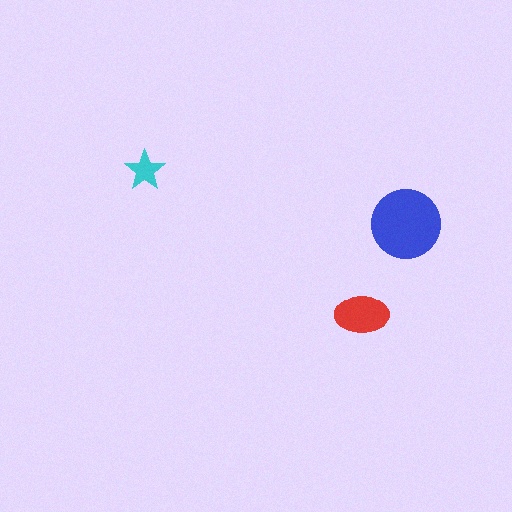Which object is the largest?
The blue circle.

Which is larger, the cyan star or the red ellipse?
The red ellipse.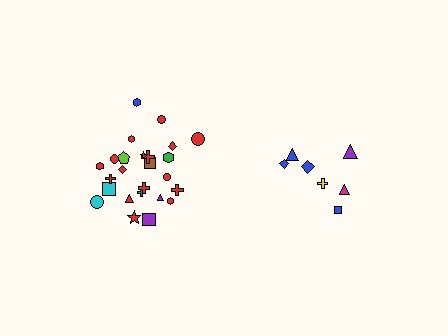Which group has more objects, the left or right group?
The left group.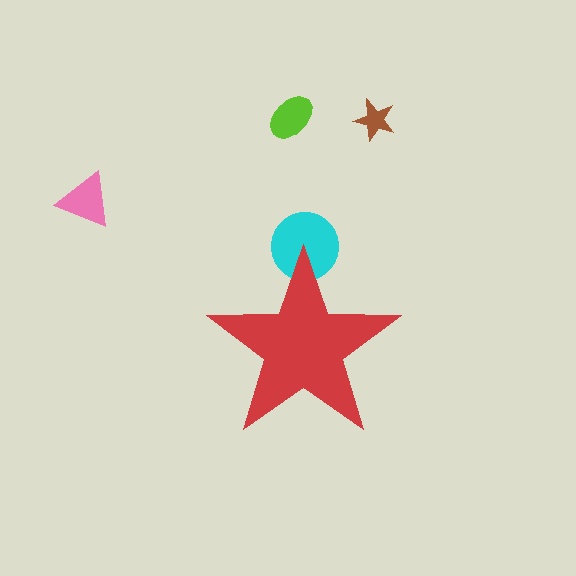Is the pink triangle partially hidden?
No, the pink triangle is fully visible.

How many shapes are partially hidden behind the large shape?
1 shape is partially hidden.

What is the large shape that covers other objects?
A red star.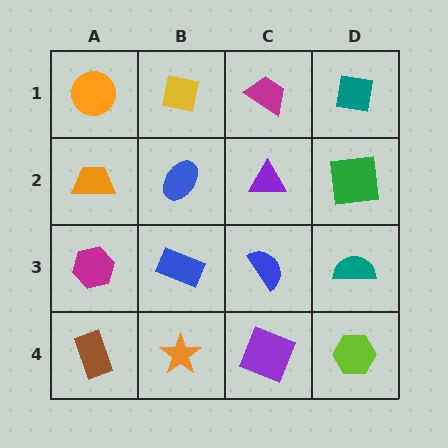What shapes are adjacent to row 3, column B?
A blue ellipse (row 2, column B), an orange star (row 4, column B), a magenta hexagon (row 3, column A), a blue semicircle (row 3, column C).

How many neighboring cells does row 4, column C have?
3.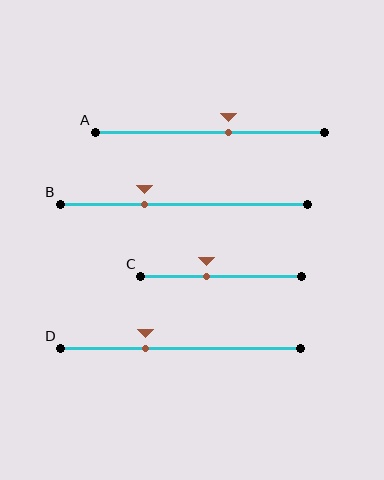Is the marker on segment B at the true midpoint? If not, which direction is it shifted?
No, the marker on segment B is shifted to the left by about 16% of the segment length.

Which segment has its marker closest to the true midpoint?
Segment A has its marker closest to the true midpoint.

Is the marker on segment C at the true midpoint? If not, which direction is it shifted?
No, the marker on segment C is shifted to the left by about 9% of the segment length.